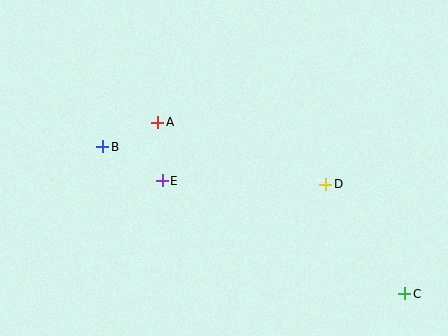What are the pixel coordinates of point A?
Point A is at (158, 122).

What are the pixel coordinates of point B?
Point B is at (103, 147).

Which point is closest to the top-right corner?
Point D is closest to the top-right corner.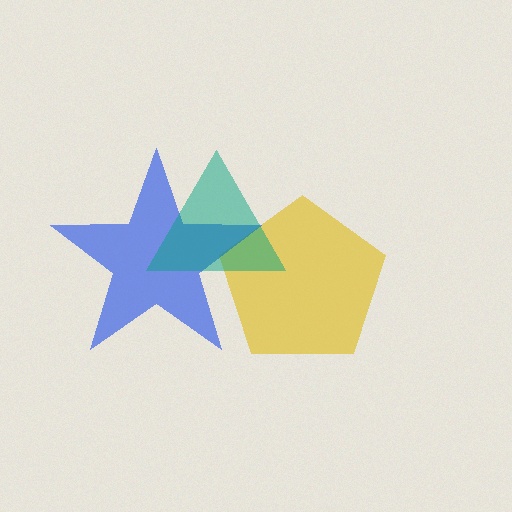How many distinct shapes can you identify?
There are 3 distinct shapes: a yellow pentagon, a blue star, a teal triangle.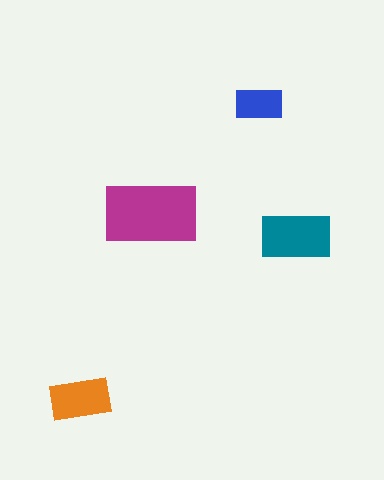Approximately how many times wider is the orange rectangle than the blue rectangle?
About 1.5 times wider.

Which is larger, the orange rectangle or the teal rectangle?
The teal one.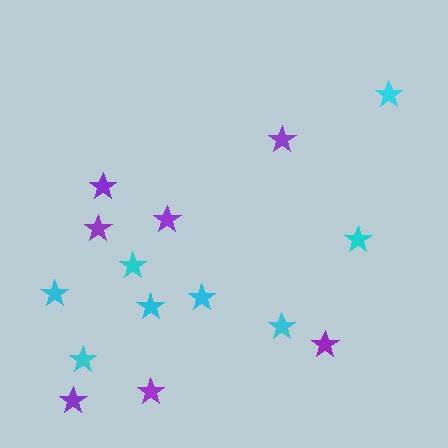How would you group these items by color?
There are 2 groups: one group of purple stars (7) and one group of cyan stars (8).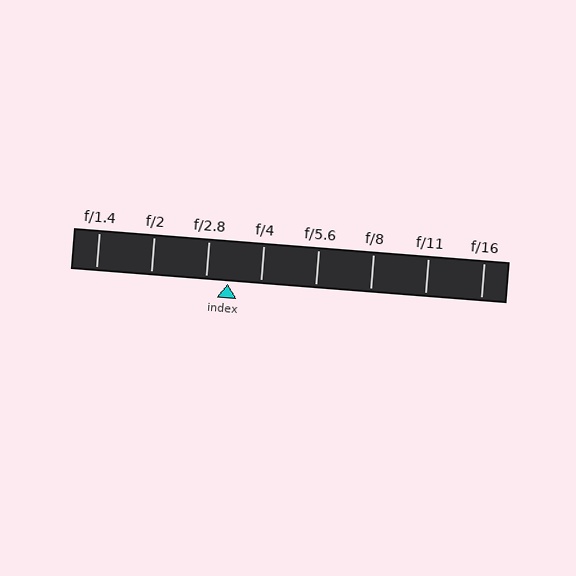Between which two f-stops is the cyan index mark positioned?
The index mark is between f/2.8 and f/4.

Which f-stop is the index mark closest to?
The index mark is closest to f/2.8.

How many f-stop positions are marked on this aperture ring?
There are 8 f-stop positions marked.